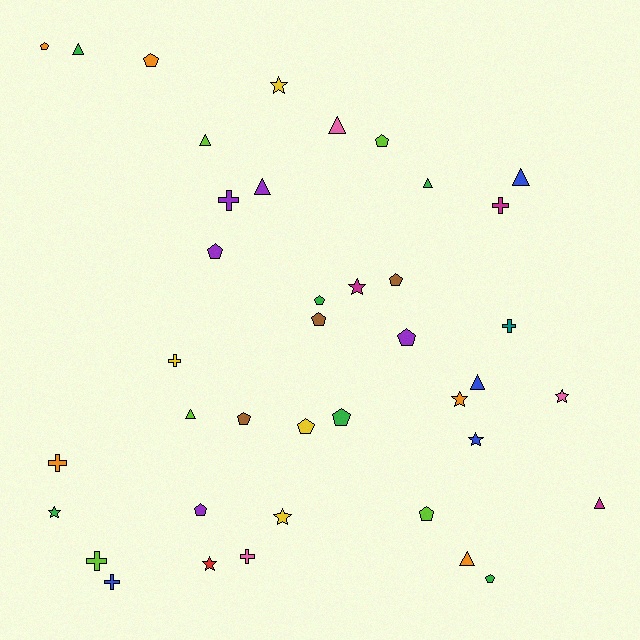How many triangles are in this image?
There are 10 triangles.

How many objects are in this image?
There are 40 objects.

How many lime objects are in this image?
There are 5 lime objects.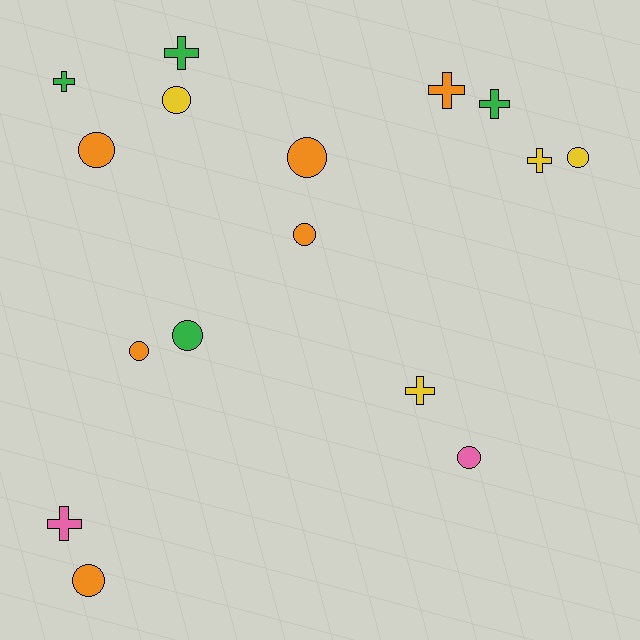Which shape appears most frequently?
Circle, with 9 objects.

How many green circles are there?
There is 1 green circle.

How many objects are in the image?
There are 16 objects.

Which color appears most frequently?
Orange, with 6 objects.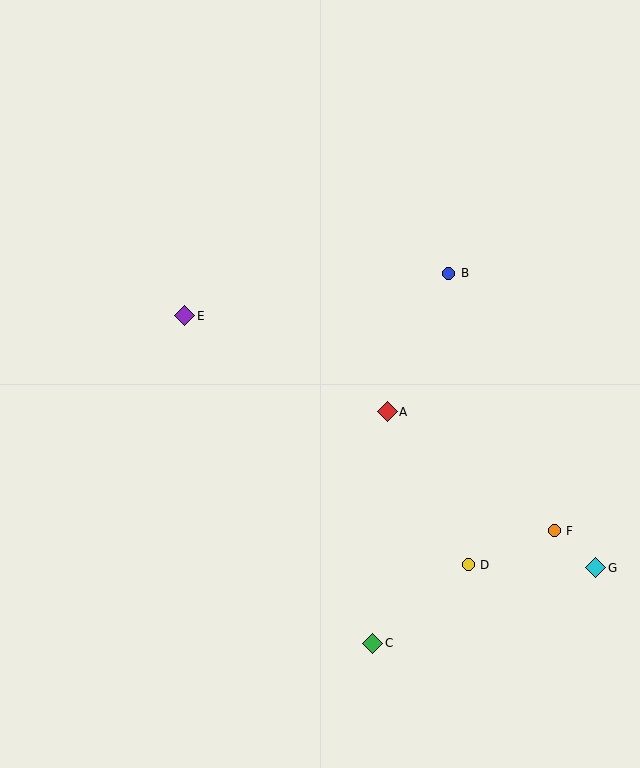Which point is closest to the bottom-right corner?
Point G is closest to the bottom-right corner.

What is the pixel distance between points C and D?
The distance between C and D is 123 pixels.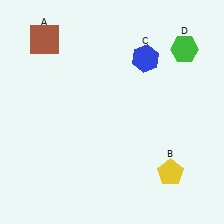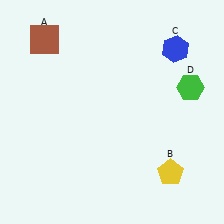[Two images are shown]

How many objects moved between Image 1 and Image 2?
2 objects moved between the two images.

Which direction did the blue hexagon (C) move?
The blue hexagon (C) moved right.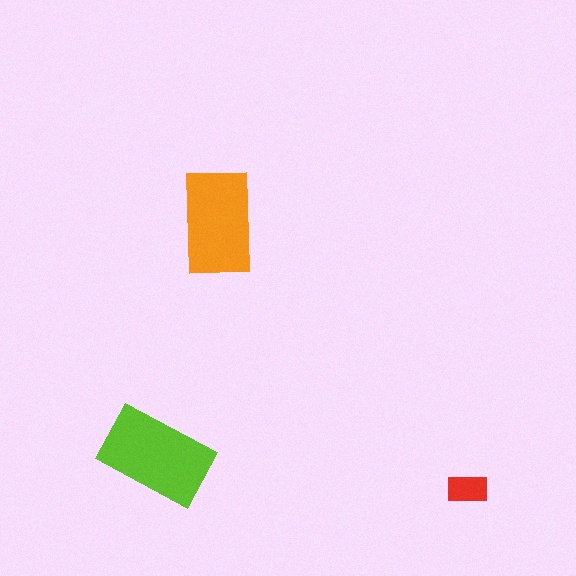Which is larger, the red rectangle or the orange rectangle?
The orange one.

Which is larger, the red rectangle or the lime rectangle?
The lime one.